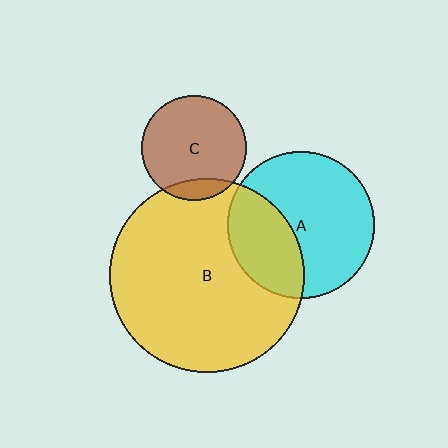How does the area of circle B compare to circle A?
Approximately 1.7 times.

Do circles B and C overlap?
Yes.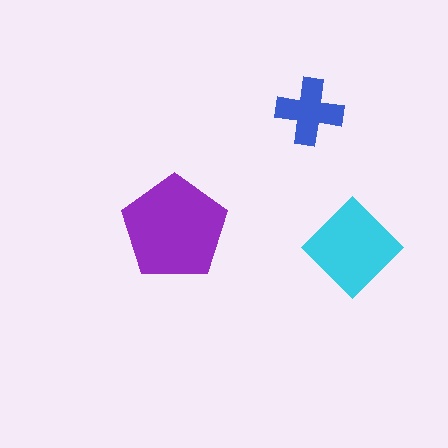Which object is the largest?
The purple pentagon.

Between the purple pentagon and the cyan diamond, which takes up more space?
The purple pentagon.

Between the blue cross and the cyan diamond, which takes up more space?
The cyan diamond.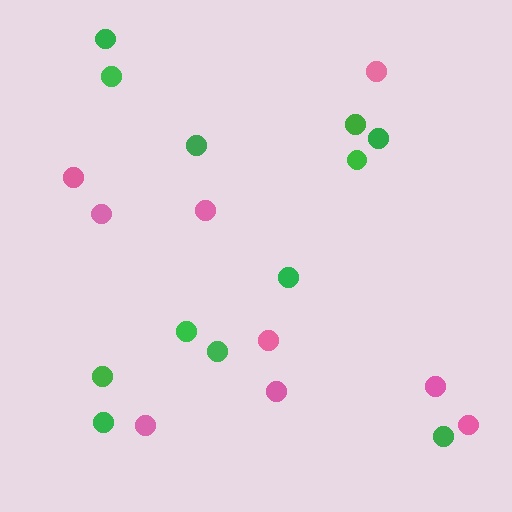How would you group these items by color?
There are 2 groups: one group of green circles (12) and one group of pink circles (9).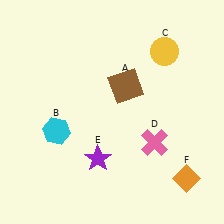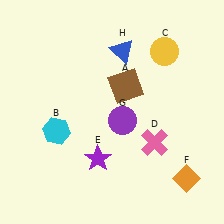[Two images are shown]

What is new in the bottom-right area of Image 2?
A purple circle (G) was added in the bottom-right area of Image 2.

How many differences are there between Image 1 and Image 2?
There are 2 differences between the two images.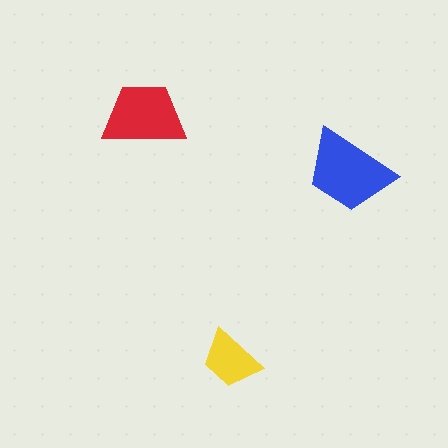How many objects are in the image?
There are 3 objects in the image.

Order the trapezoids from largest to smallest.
the blue one, the red one, the yellow one.